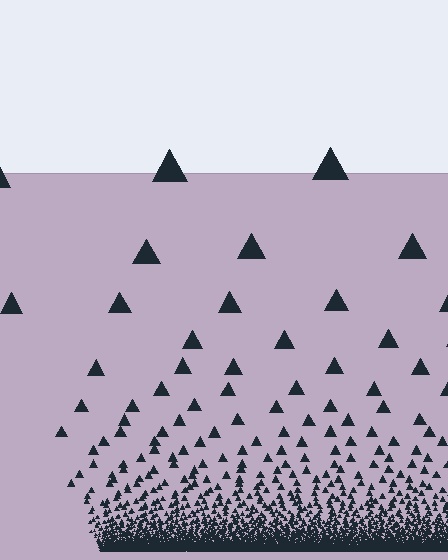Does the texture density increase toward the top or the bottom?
Density increases toward the bottom.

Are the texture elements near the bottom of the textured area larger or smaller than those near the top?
Smaller. The gradient is inverted — elements near the bottom are smaller and denser.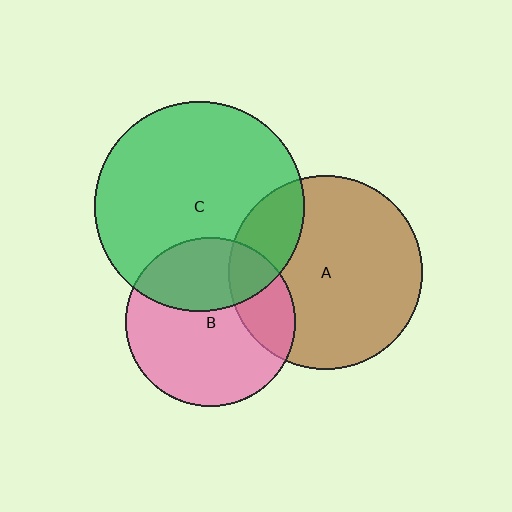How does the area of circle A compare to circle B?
Approximately 1.3 times.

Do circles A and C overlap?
Yes.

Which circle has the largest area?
Circle C (green).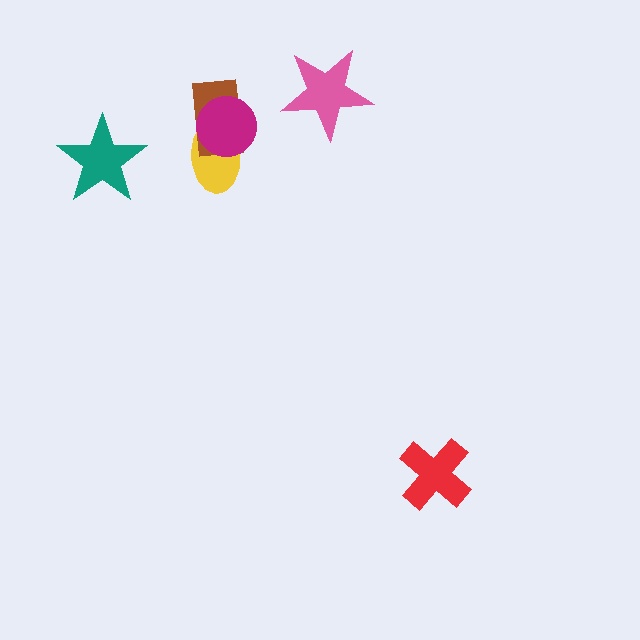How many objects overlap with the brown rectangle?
2 objects overlap with the brown rectangle.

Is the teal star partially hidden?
No, no other shape covers it.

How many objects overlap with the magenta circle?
2 objects overlap with the magenta circle.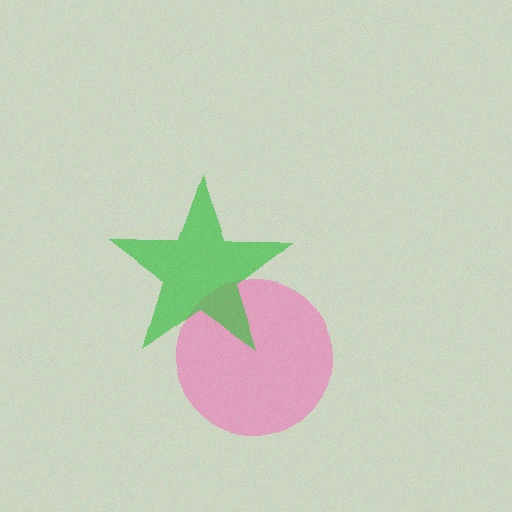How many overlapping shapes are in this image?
There are 2 overlapping shapes in the image.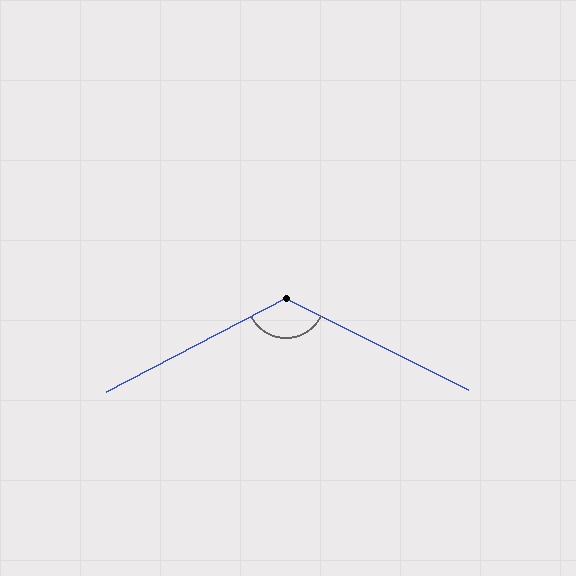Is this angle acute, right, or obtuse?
It is obtuse.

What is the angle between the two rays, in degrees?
Approximately 126 degrees.